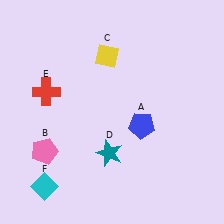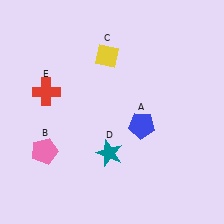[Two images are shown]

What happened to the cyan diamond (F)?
The cyan diamond (F) was removed in Image 2. It was in the bottom-left area of Image 1.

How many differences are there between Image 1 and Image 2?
There is 1 difference between the two images.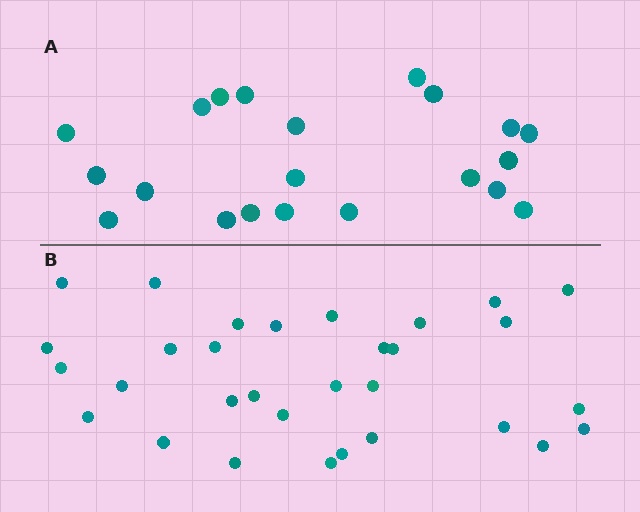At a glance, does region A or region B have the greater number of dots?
Region B (the bottom region) has more dots.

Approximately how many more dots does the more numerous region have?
Region B has roughly 10 or so more dots than region A.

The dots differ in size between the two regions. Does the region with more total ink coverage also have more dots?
No. Region A has more total ink coverage because its dots are larger, but region B actually contains more individual dots. Total area can be misleading — the number of items is what matters here.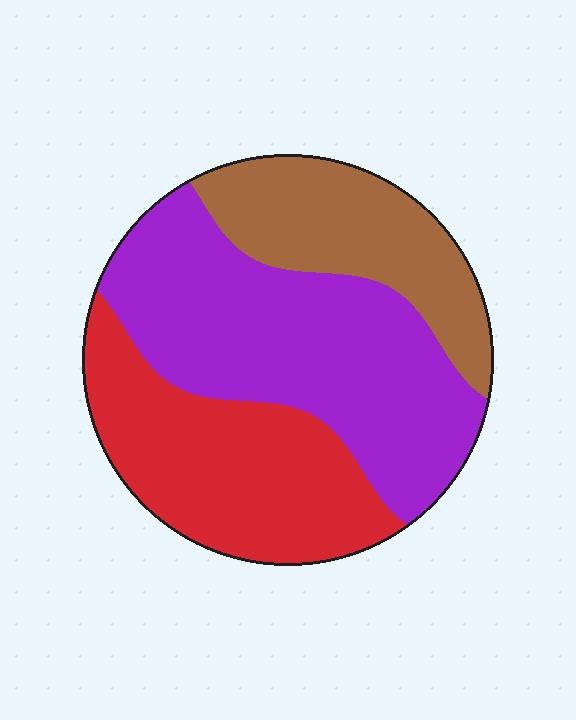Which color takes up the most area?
Purple, at roughly 45%.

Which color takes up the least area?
Brown, at roughly 25%.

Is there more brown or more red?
Red.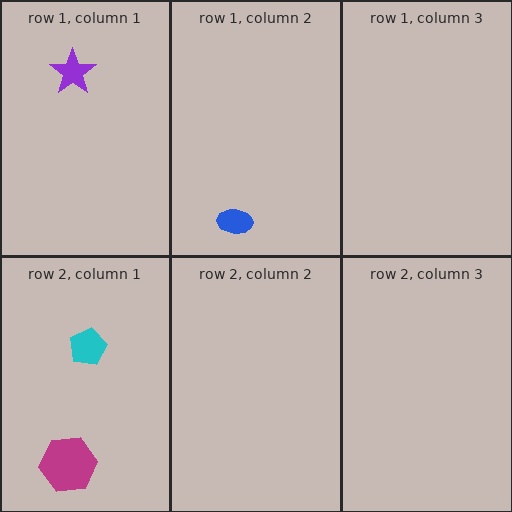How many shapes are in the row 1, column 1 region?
1.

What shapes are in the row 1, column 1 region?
The purple star.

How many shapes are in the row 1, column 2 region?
1.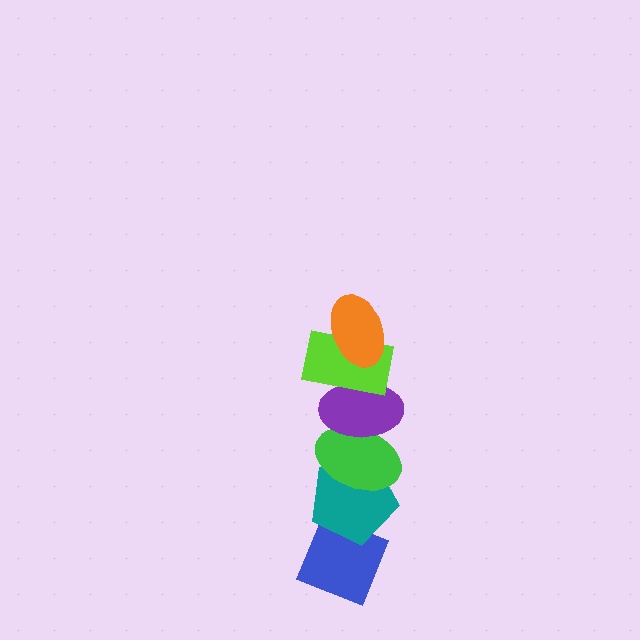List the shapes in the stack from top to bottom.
From top to bottom: the orange ellipse, the lime rectangle, the purple ellipse, the green ellipse, the teal pentagon, the blue diamond.